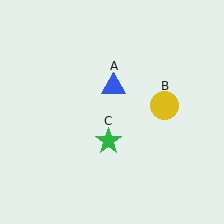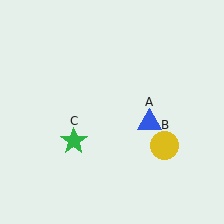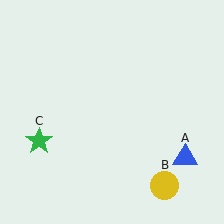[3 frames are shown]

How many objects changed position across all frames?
3 objects changed position: blue triangle (object A), yellow circle (object B), green star (object C).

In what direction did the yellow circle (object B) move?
The yellow circle (object B) moved down.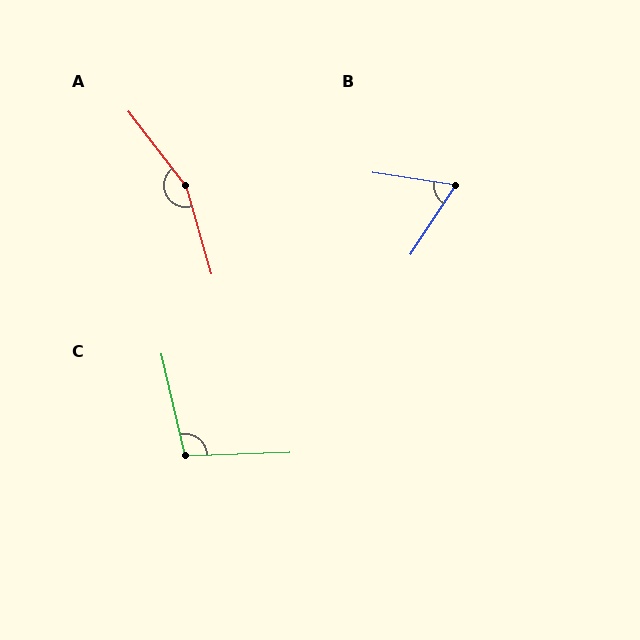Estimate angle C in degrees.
Approximately 101 degrees.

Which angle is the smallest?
B, at approximately 65 degrees.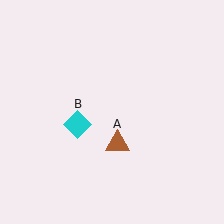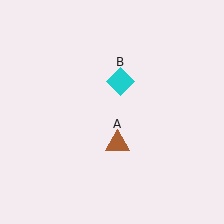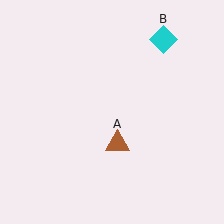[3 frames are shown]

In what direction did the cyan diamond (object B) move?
The cyan diamond (object B) moved up and to the right.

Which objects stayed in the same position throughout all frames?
Brown triangle (object A) remained stationary.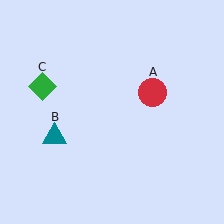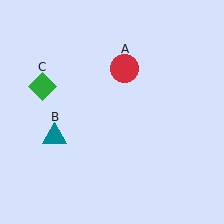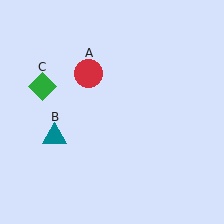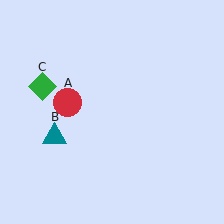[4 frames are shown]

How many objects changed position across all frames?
1 object changed position: red circle (object A).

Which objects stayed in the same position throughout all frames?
Teal triangle (object B) and green diamond (object C) remained stationary.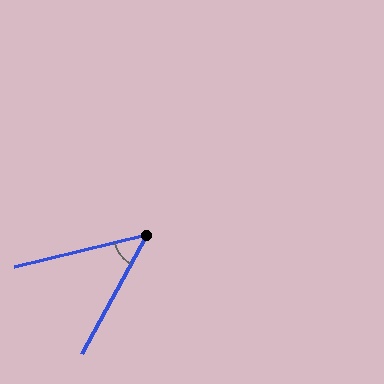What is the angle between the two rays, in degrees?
Approximately 48 degrees.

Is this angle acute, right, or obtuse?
It is acute.